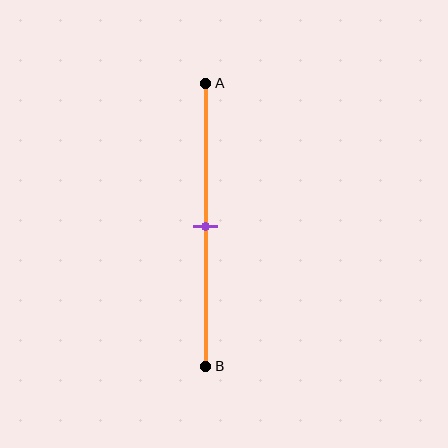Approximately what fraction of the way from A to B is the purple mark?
The purple mark is approximately 50% of the way from A to B.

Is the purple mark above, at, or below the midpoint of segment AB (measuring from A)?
The purple mark is approximately at the midpoint of segment AB.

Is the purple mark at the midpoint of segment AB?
Yes, the mark is approximately at the midpoint.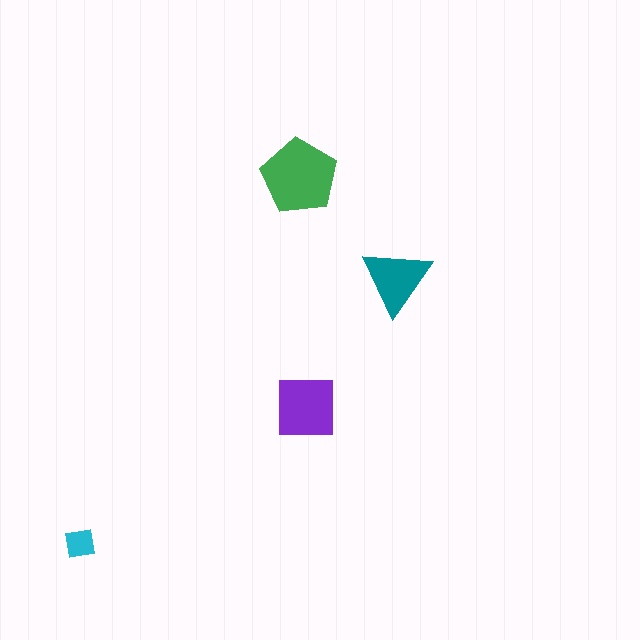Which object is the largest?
The green pentagon.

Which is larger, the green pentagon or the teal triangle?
The green pentagon.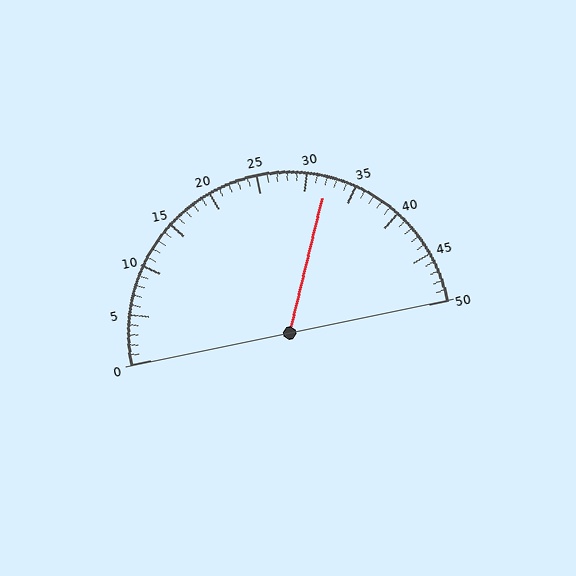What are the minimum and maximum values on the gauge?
The gauge ranges from 0 to 50.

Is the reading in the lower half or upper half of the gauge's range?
The reading is in the upper half of the range (0 to 50).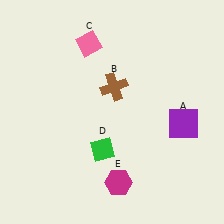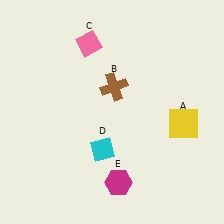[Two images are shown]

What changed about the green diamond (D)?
In Image 1, D is green. In Image 2, it changed to cyan.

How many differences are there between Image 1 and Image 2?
There are 2 differences between the two images.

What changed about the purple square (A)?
In Image 1, A is purple. In Image 2, it changed to yellow.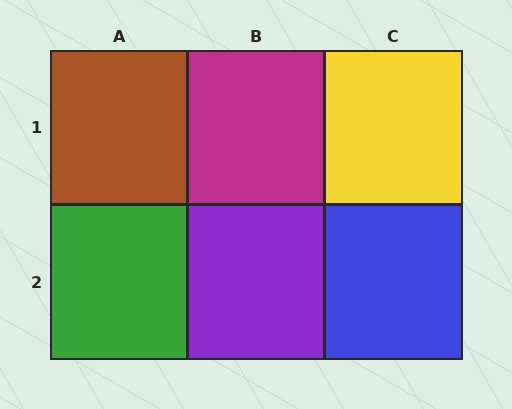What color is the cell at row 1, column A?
Brown.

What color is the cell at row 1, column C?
Yellow.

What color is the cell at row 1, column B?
Magenta.